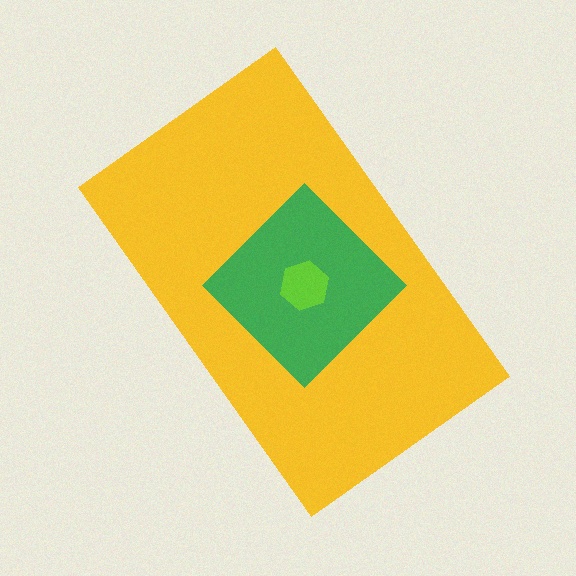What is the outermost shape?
The yellow rectangle.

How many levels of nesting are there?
3.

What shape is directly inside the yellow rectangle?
The green diamond.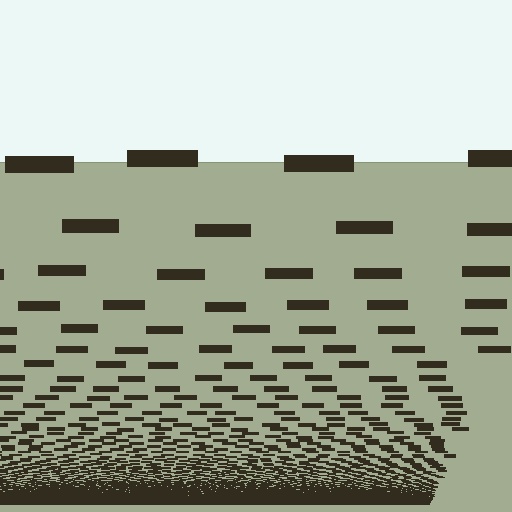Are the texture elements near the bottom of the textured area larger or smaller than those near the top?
Smaller. The gradient is inverted — elements near the bottom are smaller and denser.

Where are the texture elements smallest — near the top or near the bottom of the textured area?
Near the bottom.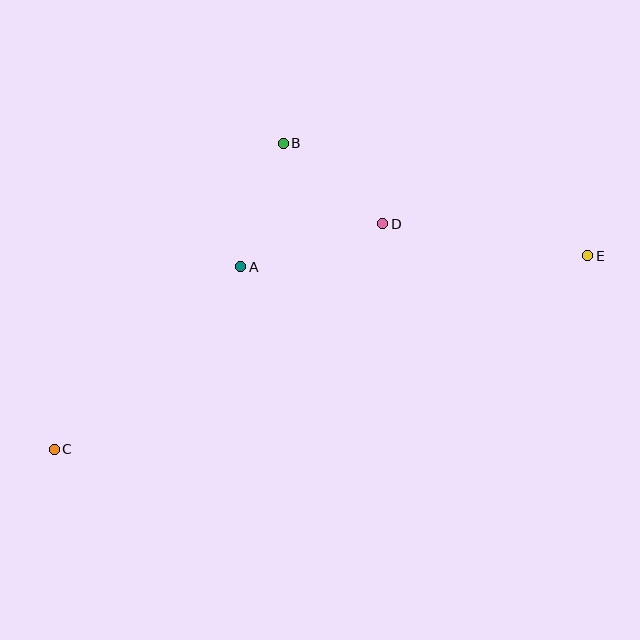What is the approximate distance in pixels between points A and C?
The distance between A and C is approximately 261 pixels.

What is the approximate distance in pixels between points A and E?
The distance between A and E is approximately 347 pixels.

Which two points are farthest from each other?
Points C and E are farthest from each other.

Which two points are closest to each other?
Points B and D are closest to each other.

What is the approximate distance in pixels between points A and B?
The distance between A and B is approximately 131 pixels.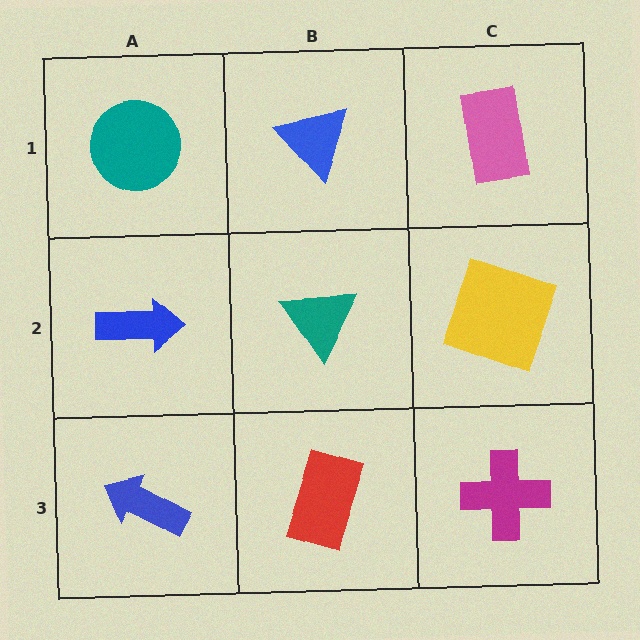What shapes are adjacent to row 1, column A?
A blue arrow (row 2, column A), a blue triangle (row 1, column B).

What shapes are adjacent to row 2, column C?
A pink rectangle (row 1, column C), a magenta cross (row 3, column C), a teal triangle (row 2, column B).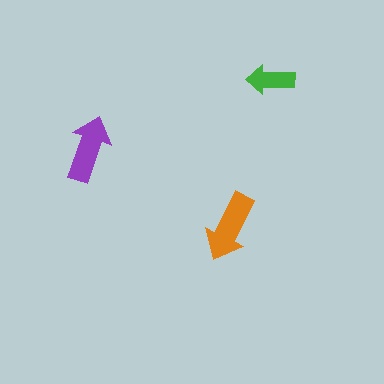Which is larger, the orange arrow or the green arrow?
The orange one.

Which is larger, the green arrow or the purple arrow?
The purple one.